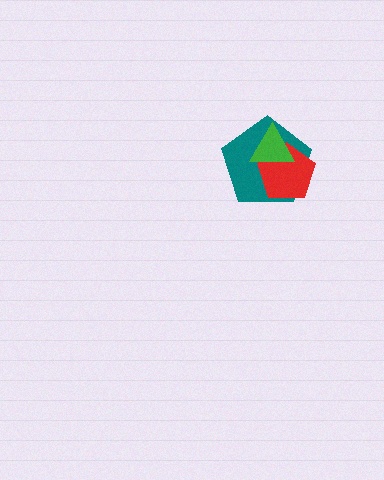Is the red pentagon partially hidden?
Yes, it is partially covered by another shape.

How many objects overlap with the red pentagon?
2 objects overlap with the red pentagon.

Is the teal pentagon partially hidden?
Yes, it is partially covered by another shape.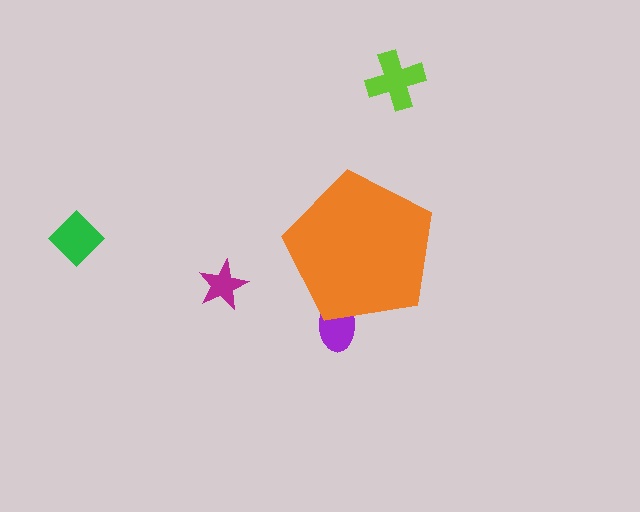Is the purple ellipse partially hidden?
Yes, the purple ellipse is partially hidden behind the orange pentagon.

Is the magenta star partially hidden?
No, the magenta star is fully visible.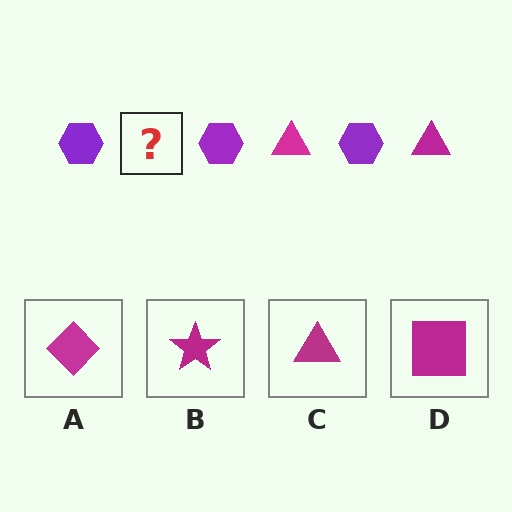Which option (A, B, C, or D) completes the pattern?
C.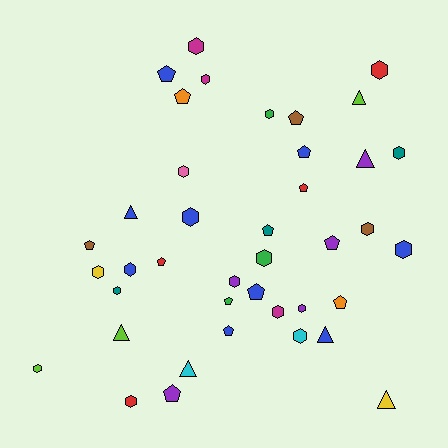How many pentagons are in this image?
There are 14 pentagons.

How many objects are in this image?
There are 40 objects.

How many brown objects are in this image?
There are 3 brown objects.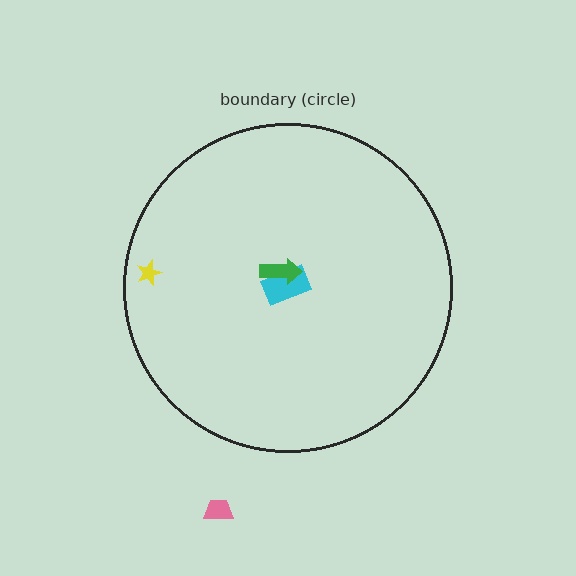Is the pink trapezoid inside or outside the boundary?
Outside.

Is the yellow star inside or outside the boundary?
Inside.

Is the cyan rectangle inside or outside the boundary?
Inside.